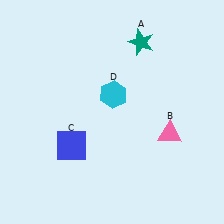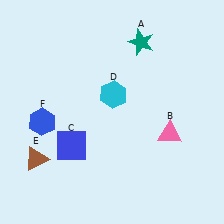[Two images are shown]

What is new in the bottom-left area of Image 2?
A blue hexagon (F) was added in the bottom-left area of Image 2.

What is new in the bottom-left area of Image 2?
A brown triangle (E) was added in the bottom-left area of Image 2.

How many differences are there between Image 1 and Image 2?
There are 2 differences between the two images.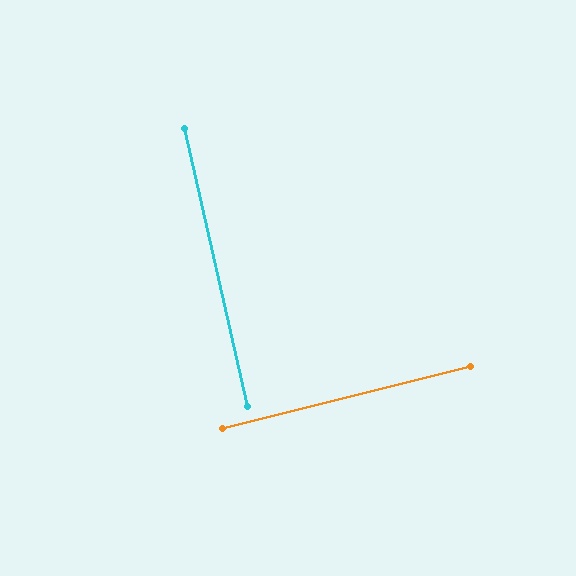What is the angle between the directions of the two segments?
Approximately 89 degrees.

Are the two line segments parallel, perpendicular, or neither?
Perpendicular — they meet at approximately 89°.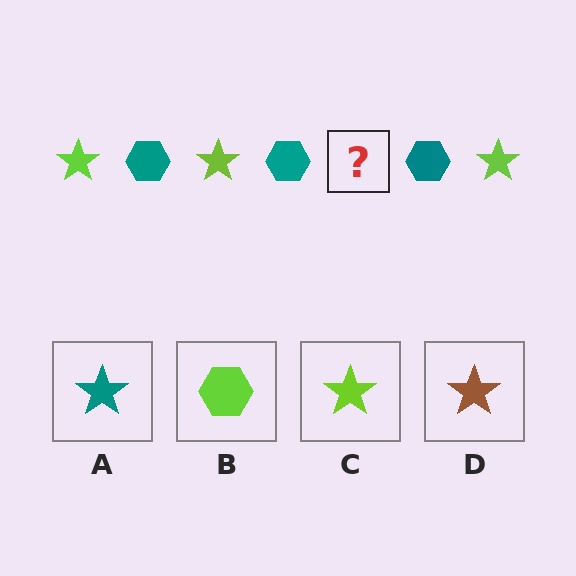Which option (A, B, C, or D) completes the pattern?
C.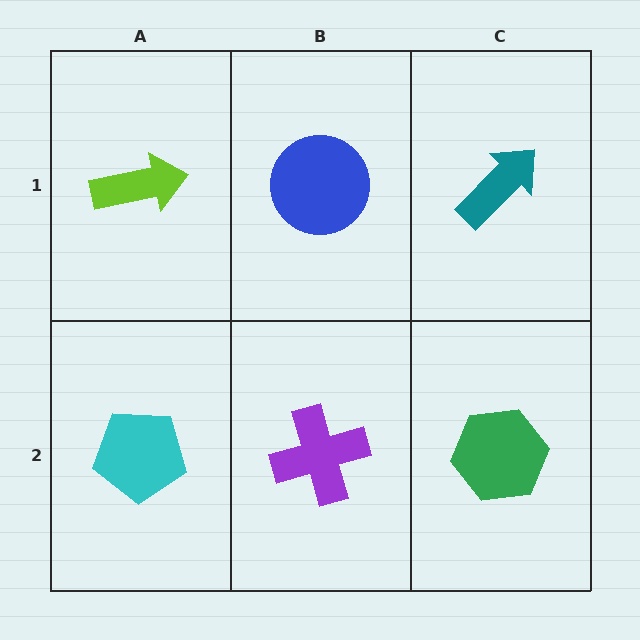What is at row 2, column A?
A cyan pentagon.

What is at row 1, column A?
A lime arrow.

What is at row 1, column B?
A blue circle.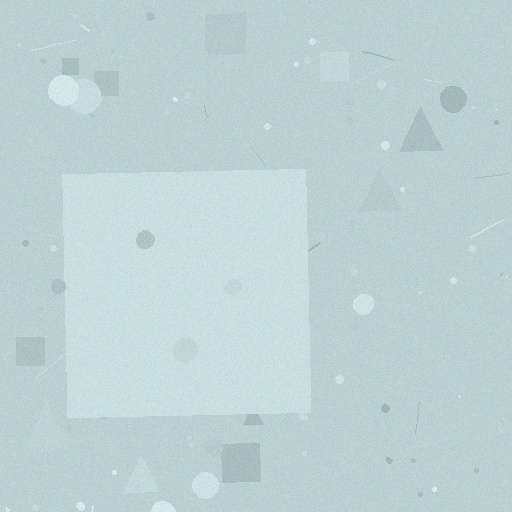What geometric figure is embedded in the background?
A square is embedded in the background.